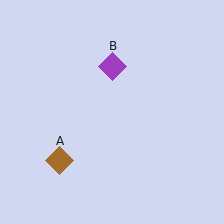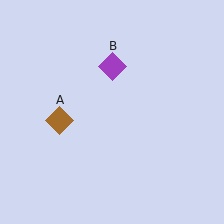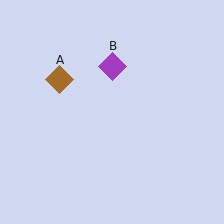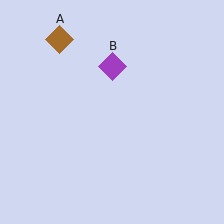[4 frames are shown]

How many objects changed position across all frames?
1 object changed position: brown diamond (object A).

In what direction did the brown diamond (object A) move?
The brown diamond (object A) moved up.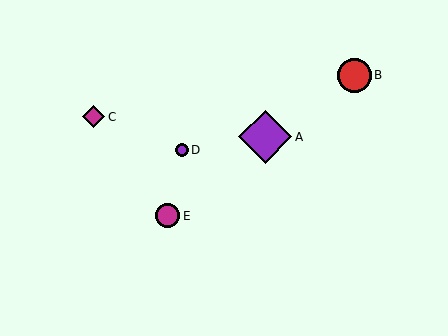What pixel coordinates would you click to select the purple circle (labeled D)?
Click at (182, 150) to select the purple circle D.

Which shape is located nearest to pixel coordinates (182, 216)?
The magenta circle (labeled E) at (168, 216) is nearest to that location.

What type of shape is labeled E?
Shape E is a magenta circle.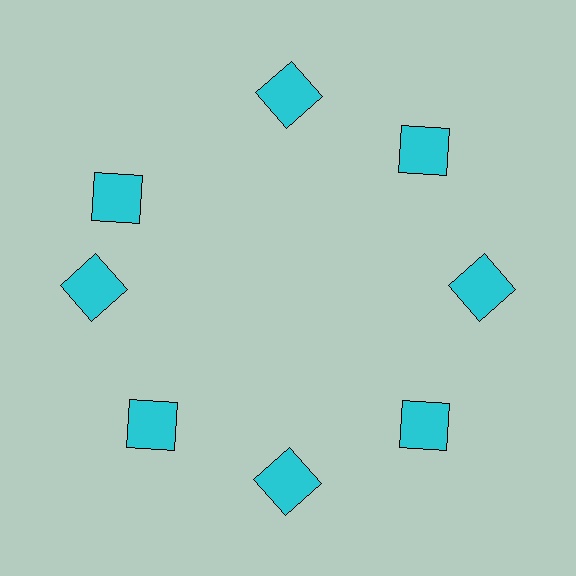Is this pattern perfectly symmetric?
No. The 8 cyan squares are arranged in a ring, but one element near the 10 o'clock position is rotated out of alignment along the ring, breaking the 8-fold rotational symmetry.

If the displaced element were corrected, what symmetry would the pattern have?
It would have 8-fold rotational symmetry — the pattern would map onto itself every 45 degrees.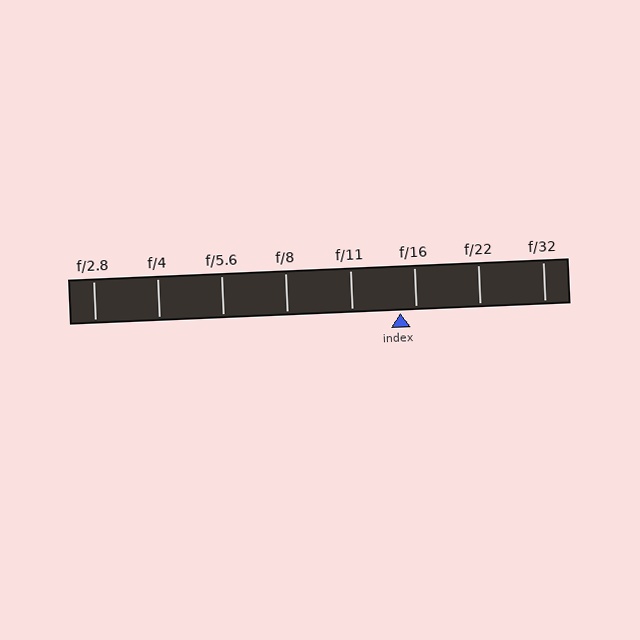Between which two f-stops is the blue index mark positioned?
The index mark is between f/11 and f/16.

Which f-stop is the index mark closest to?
The index mark is closest to f/16.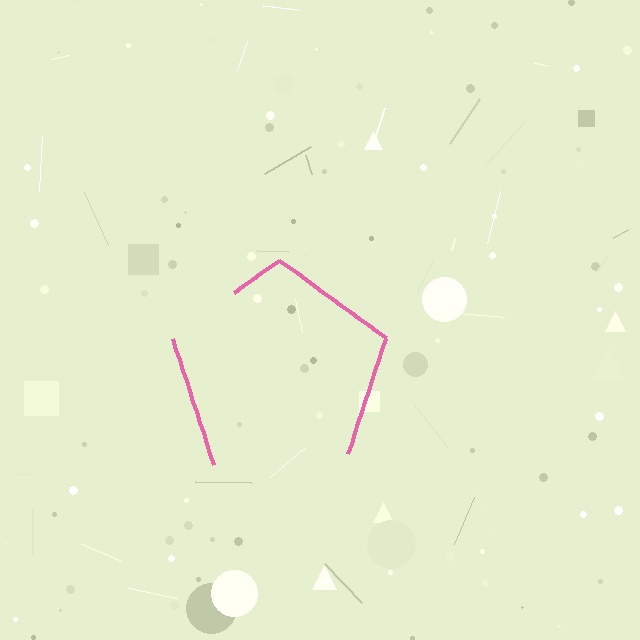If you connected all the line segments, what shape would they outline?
They would outline a pentagon.